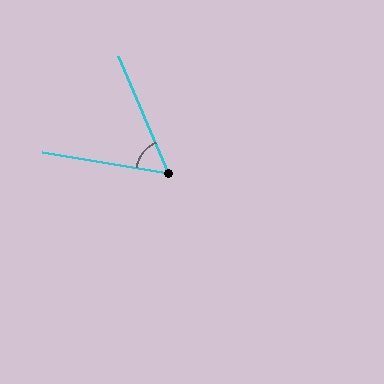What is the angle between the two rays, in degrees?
Approximately 57 degrees.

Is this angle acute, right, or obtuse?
It is acute.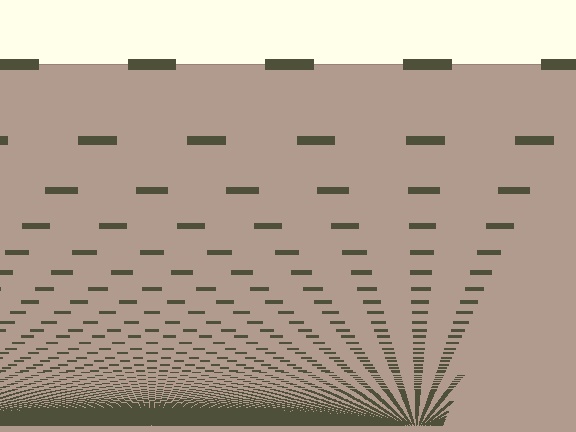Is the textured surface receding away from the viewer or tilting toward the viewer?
The surface appears to tilt toward the viewer. Texture elements get larger and sparser toward the top.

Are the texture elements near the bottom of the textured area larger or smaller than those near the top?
Smaller. The gradient is inverted — elements near the bottom are smaller and denser.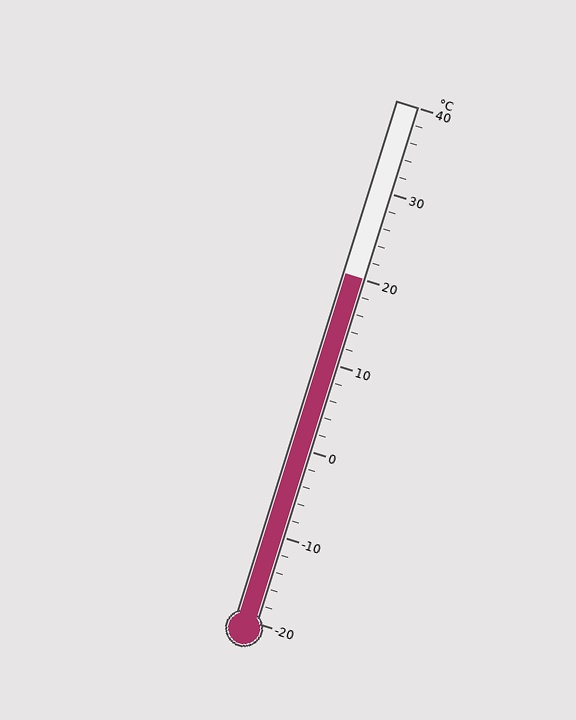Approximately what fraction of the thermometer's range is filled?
The thermometer is filled to approximately 65% of its range.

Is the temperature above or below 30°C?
The temperature is below 30°C.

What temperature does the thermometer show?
The thermometer shows approximately 20°C.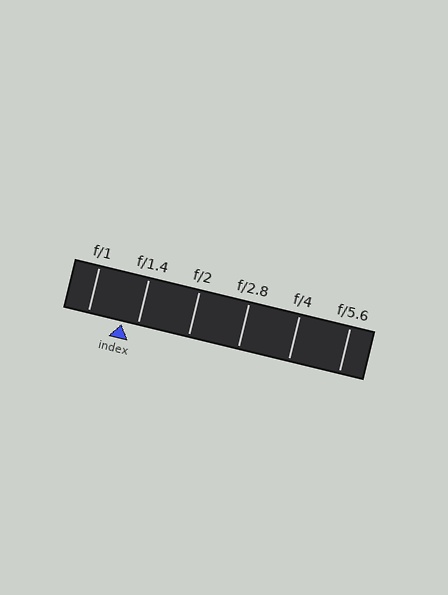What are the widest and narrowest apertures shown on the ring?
The widest aperture shown is f/1 and the narrowest is f/5.6.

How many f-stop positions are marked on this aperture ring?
There are 6 f-stop positions marked.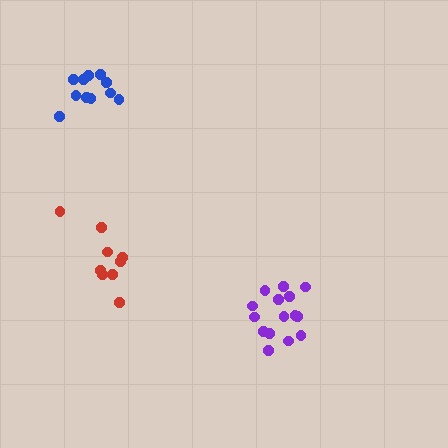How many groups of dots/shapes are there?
There are 3 groups.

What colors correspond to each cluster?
The clusters are colored: red, blue, purple.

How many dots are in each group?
Group 1: 9 dots, Group 2: 11 dots, Group 3: 15 dots (35 total).